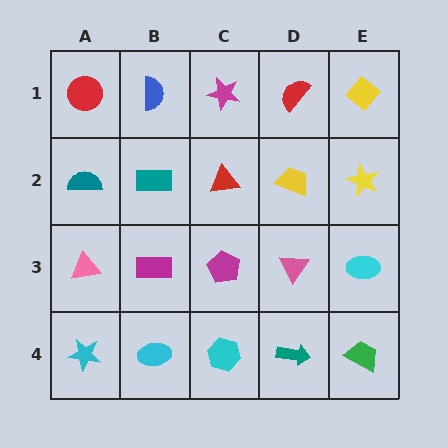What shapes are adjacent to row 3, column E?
A yellow star (row 2, column E), a green trapezoid (row 4, column E), a pink triangle (row 3, column D).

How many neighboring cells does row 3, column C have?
4.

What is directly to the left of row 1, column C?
A blue semicircle.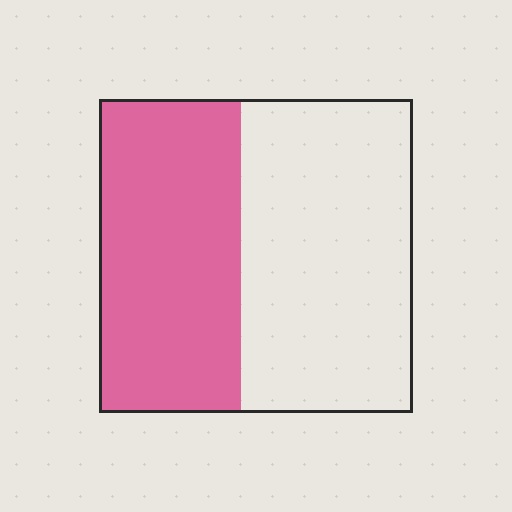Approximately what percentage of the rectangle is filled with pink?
Approximately 45%.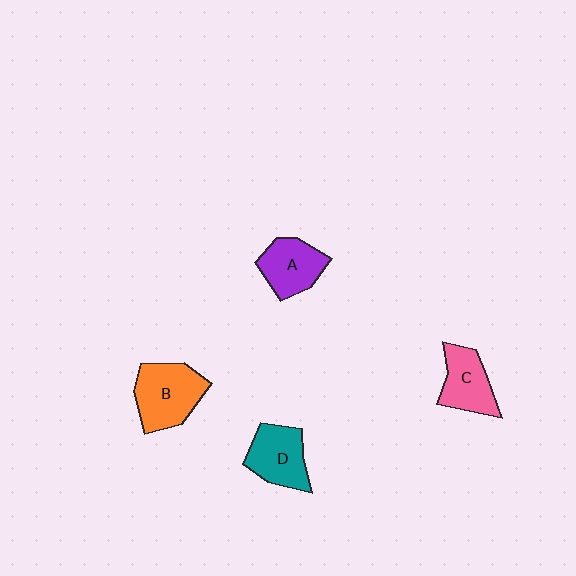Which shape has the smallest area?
Shape C (pink).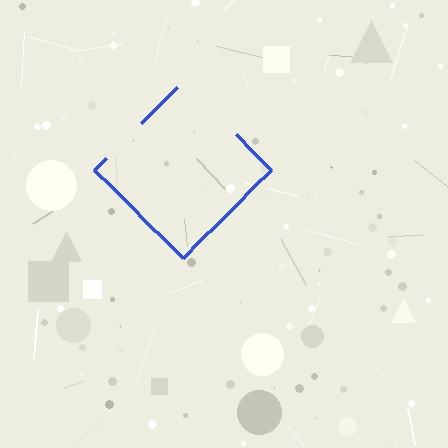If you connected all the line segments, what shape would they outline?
They would outline a diamond.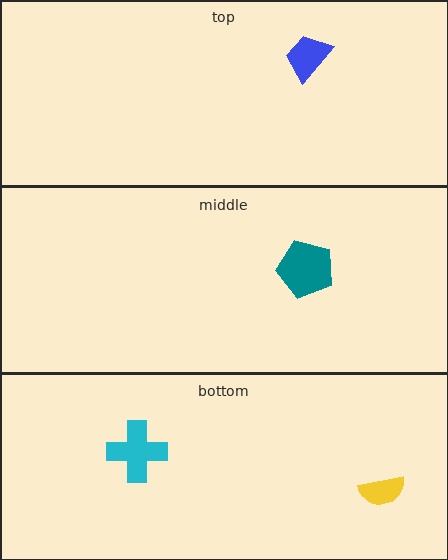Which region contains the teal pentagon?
The middle region.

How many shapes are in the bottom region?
2.